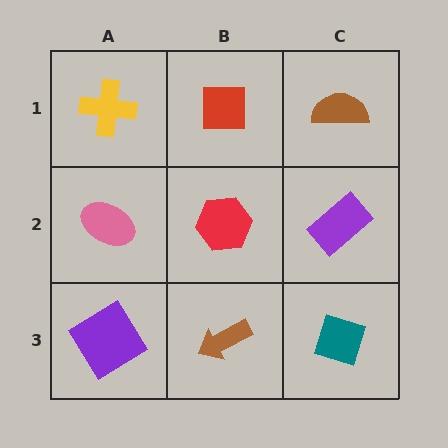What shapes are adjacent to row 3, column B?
A red hexagon (row 2, column B), a purple diamond (row 3, column A), a teal diamond (row 3, column C).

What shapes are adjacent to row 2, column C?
A brown semicircle (row 1, column C), a teal diamond (row 3, column C), a red hexagon (row 2, column B).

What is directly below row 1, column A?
A pink ellipse.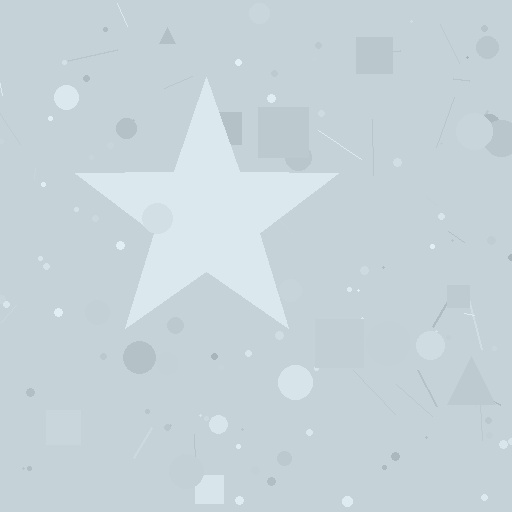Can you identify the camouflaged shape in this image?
The camouflaged shape is a star.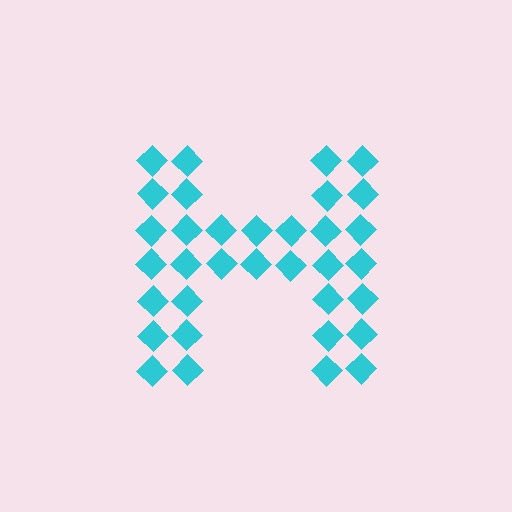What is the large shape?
The large shape is the letter H.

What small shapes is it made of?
It is made of small diamonds.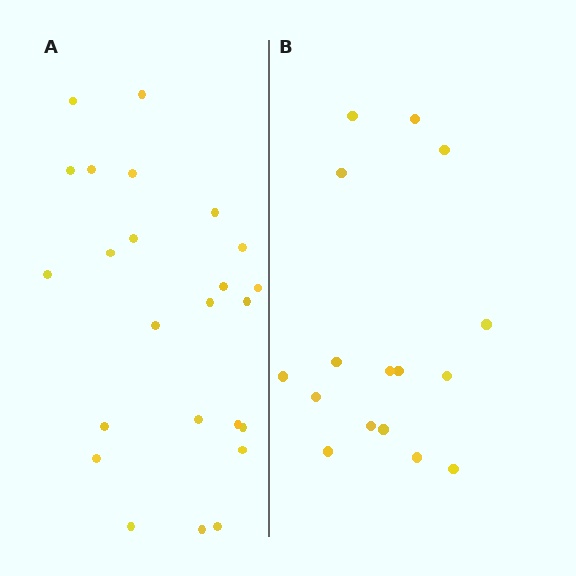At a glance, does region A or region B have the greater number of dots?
Region A (the left region) has more dots.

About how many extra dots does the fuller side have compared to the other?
Region A has roughly 8 or so more dots than region B.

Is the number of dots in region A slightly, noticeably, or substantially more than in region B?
Region A has substantially more. The ratio is roughly 1.5 to 1.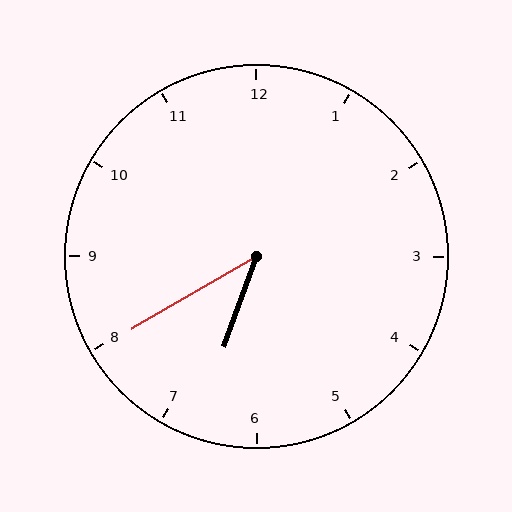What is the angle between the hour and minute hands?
Approximately 40 degrees.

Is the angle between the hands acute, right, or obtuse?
It is acute.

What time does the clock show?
6:40.